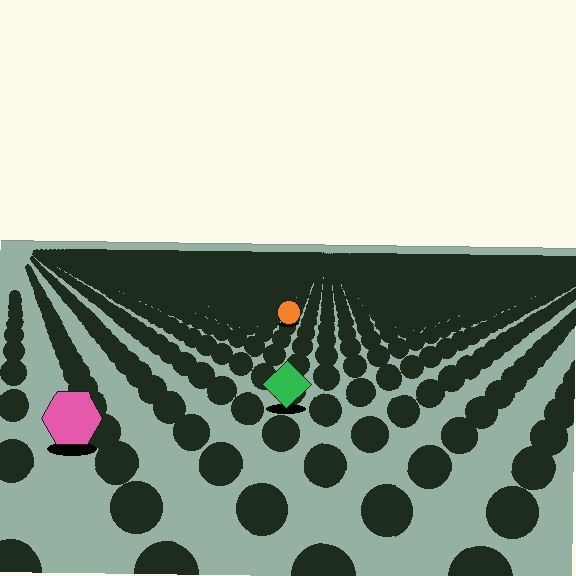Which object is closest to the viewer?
The pink hexagon is closest. The texture marks near it are larger and more spread out.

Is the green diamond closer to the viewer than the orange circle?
Yes. The green diamond is closer — you can tell from the texture gradient: the ground texture is coarser near it.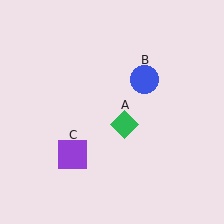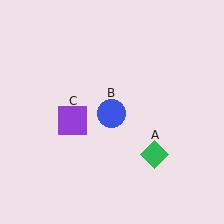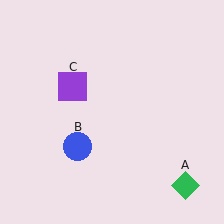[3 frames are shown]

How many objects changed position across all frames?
3 objects changed position: green diamond (object A), blue circle (object B), purple square (object C).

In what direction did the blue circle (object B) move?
The blue circle (object B) moved down and to the left.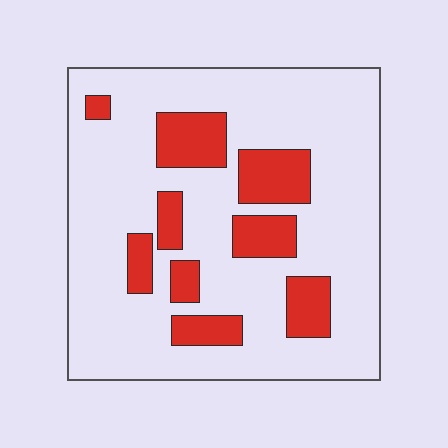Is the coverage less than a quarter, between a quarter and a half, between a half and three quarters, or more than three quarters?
Less than a quarter.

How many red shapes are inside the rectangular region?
9.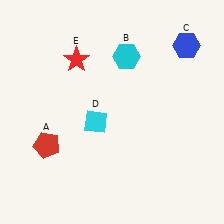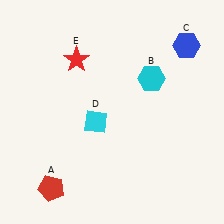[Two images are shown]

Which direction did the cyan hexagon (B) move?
The cyan hexagon (B) moved right.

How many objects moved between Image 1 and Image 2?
2 objects moved between the two images.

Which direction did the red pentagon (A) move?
The red pentagon (A) moved down.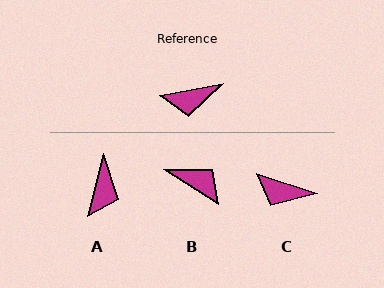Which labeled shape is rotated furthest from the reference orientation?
B, about 136 degrees away.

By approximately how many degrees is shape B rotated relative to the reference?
Approximately 136 degrees counter-clockwise.